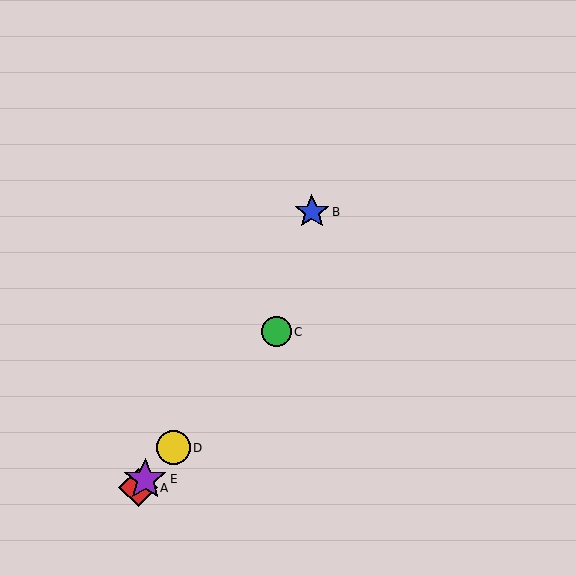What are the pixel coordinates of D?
Object D is at (173, 448).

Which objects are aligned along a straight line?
Objects A, C, D, E are aligned along a straight line.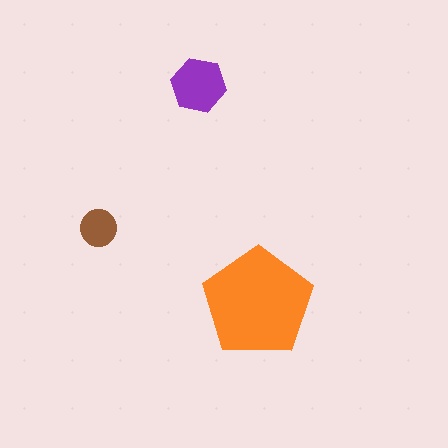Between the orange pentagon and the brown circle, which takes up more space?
The orange pentagon.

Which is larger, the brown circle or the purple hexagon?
The purple hexagon.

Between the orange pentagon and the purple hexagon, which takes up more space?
The orange pentagon.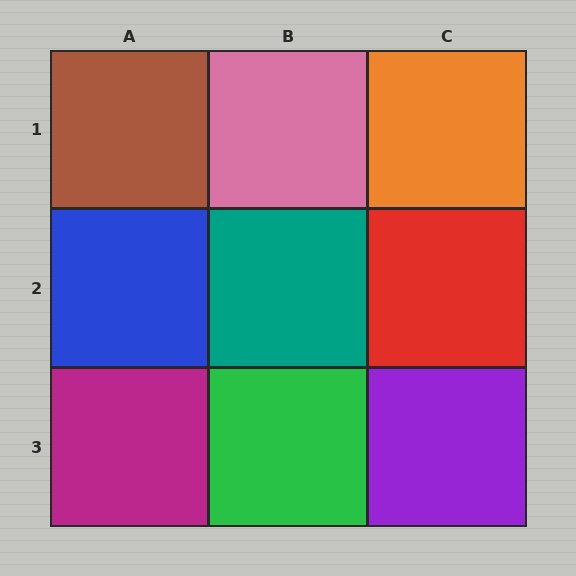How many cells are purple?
1 cell is purple.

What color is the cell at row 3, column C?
Purple.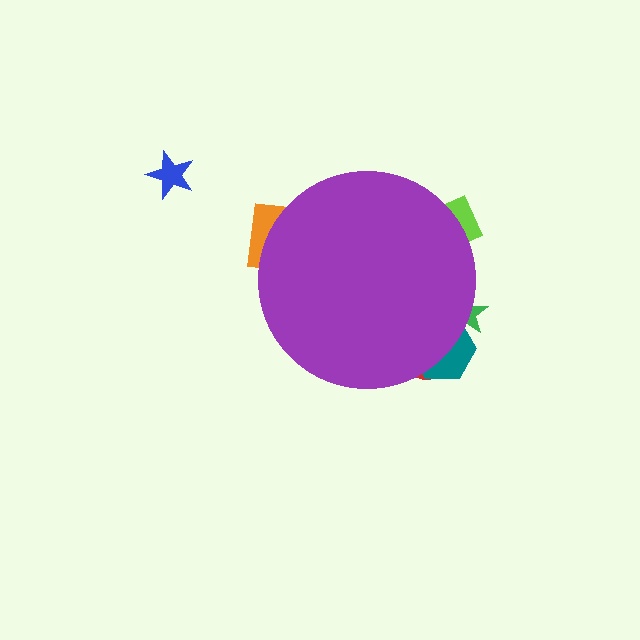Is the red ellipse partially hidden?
Yes, the red ellipse is partially hidden behind the purple circle.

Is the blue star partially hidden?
No, the blue star is fully visible.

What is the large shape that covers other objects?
A purple circle.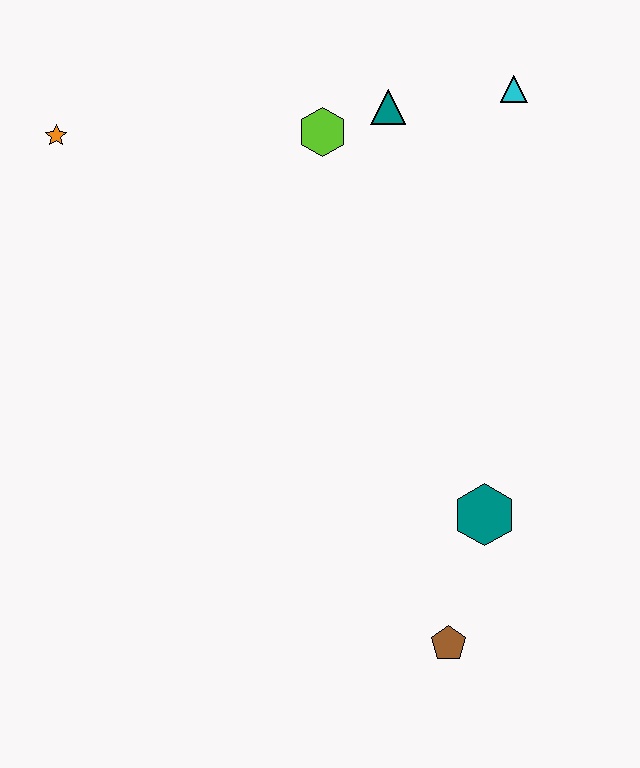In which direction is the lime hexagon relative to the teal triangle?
The lime hexagon is to the left of the teal triangle.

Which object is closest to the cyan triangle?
The teal triangle is closest to the cyan triangle.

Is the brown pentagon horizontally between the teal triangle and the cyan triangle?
Yes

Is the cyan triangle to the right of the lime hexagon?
Yes